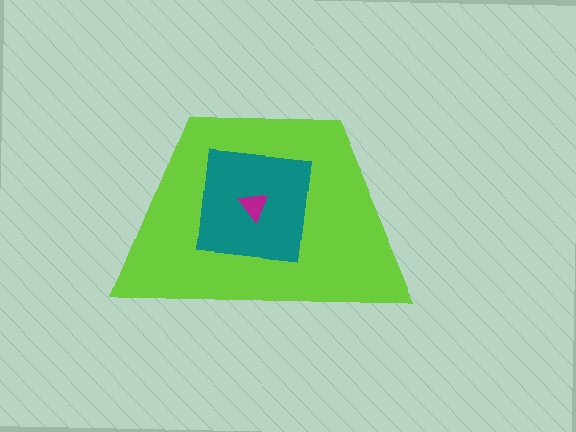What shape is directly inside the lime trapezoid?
The teal square.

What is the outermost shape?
The lime trapezoid.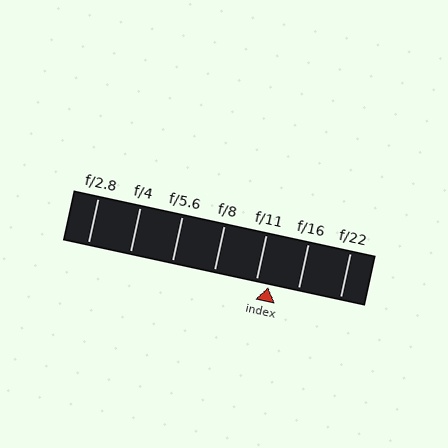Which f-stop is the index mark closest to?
The index mark is closest to f/11.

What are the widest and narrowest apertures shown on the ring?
The widest aperture shown is f/2.8 and the narrowest is f/22.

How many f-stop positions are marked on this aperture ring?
There are 7 f-stop positions marked.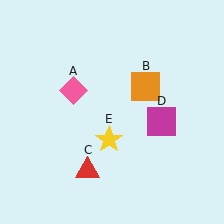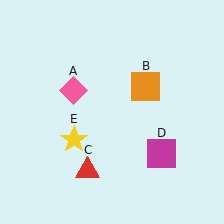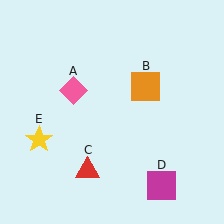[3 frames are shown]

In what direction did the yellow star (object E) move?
The yellow star (object E) moved left.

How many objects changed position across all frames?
2 objects changed position: magenta square (object D), yellow star (object E).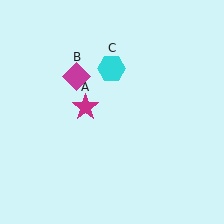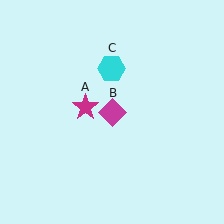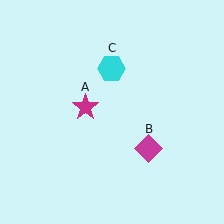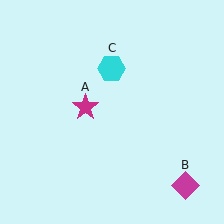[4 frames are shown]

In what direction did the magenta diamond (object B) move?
The magenta diamond (object B) moved down and to the right.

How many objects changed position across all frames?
1 object changed position: magenta diamond (object B).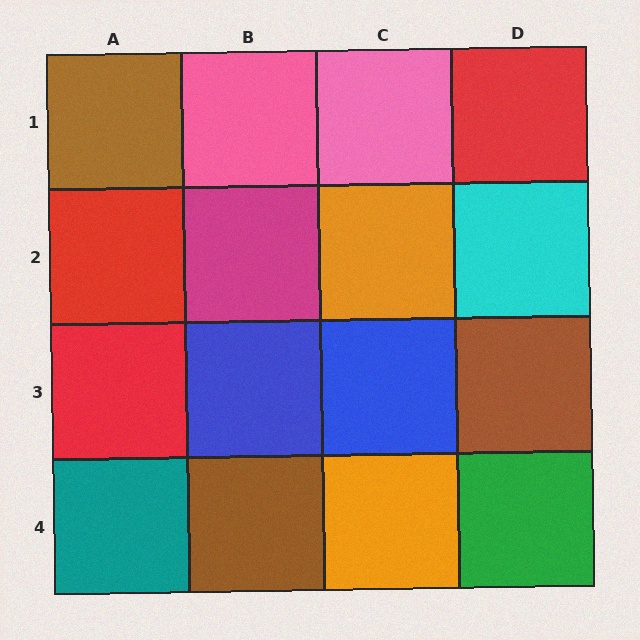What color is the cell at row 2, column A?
Red.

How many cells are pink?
2 cells are pink.